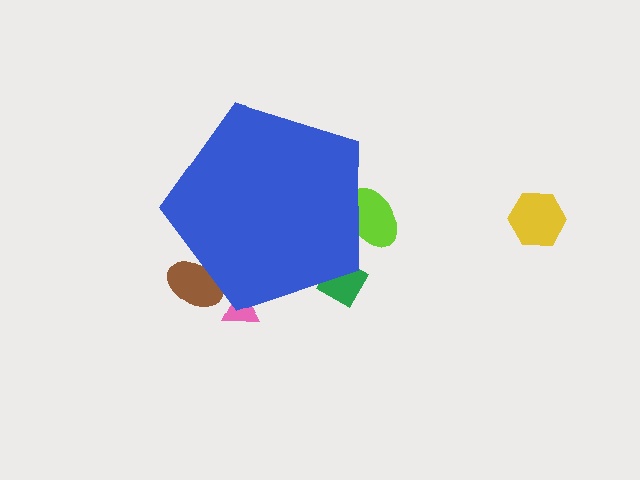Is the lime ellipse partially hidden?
Yes, the lime ellipse is partially hidden behind the blue pentagon.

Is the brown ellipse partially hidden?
Yes, the brown ellipse is partially hidden behind the blue pentagon.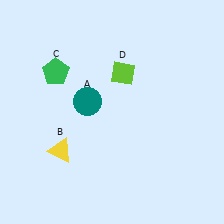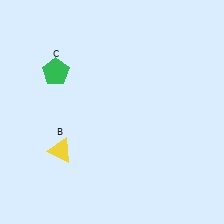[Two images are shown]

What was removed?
The teal circle (A), the lime diamond (D) were removed in Image 2.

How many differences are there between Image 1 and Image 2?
There are 2 differences between the two images.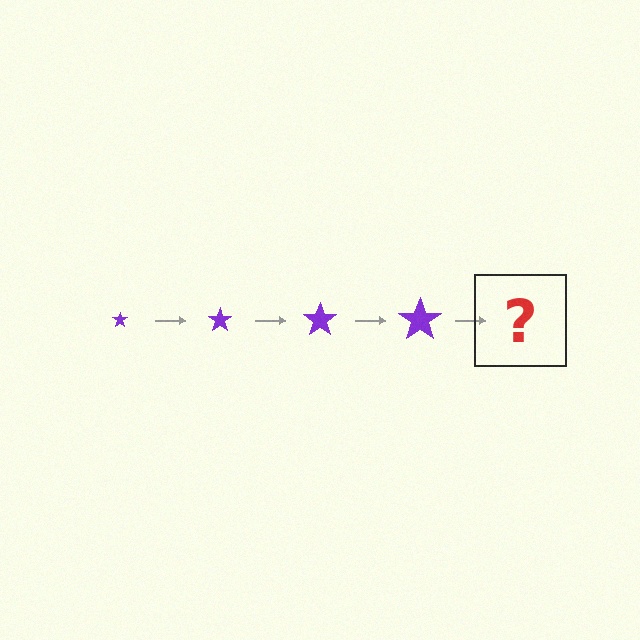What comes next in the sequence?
The next element should be a purple star, larger than the previous one.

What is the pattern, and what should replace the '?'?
The pattern is that the star gets progressively larger each step. The '?' should be a purple star, larger than the previous one.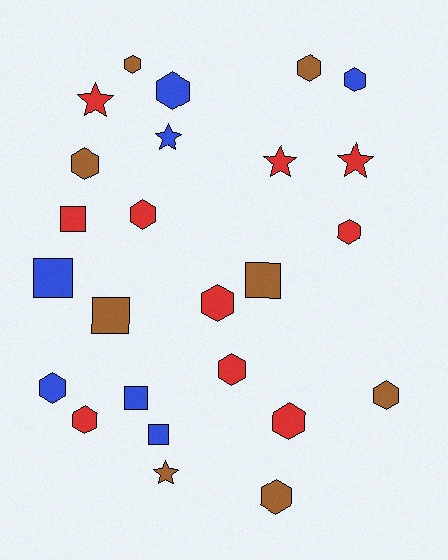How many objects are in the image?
There are 25 objects.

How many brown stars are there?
There is 1 brown star.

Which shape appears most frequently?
Hexagon, with 14 objects.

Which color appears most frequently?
Red, with 10 objects.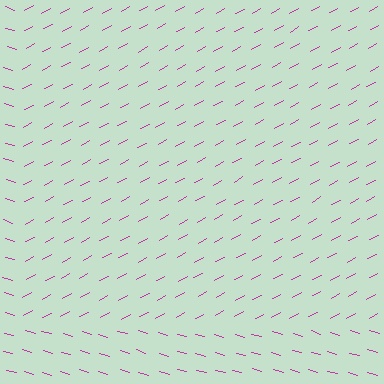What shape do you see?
I see a rectangle.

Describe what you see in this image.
The image is filled with small magenta line segments. A rectangle region in the image has lines oriented differently from the surrounding lines, creating a visible texture boundary.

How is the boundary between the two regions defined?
The boundary is defined purely by a change in line orientation (approximately 45 degrees difference). All lines are the same color and thickness.